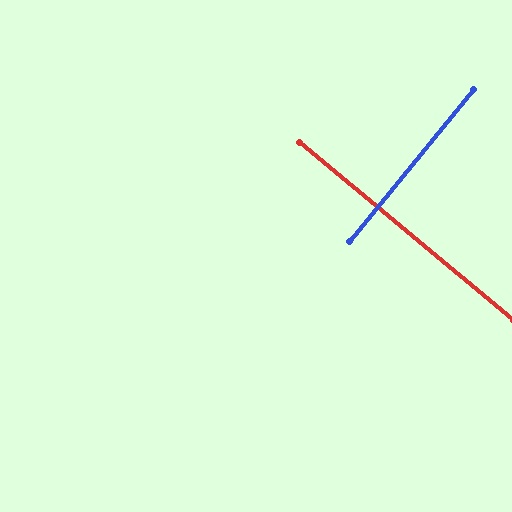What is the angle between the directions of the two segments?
Approximately 89 degrees.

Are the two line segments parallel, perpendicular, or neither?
Perpendicular — they meet at approximately 89°.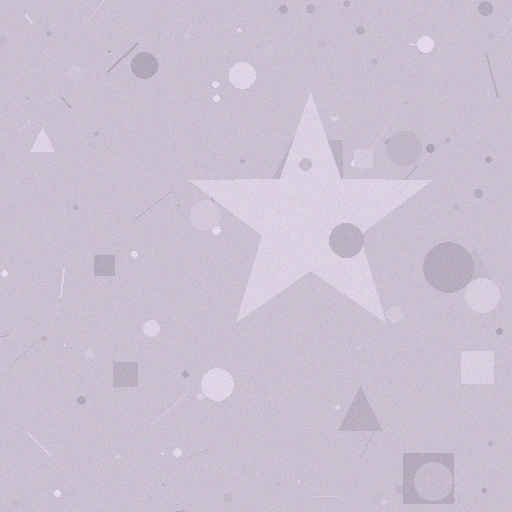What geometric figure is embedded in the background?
A star is embedded in the background.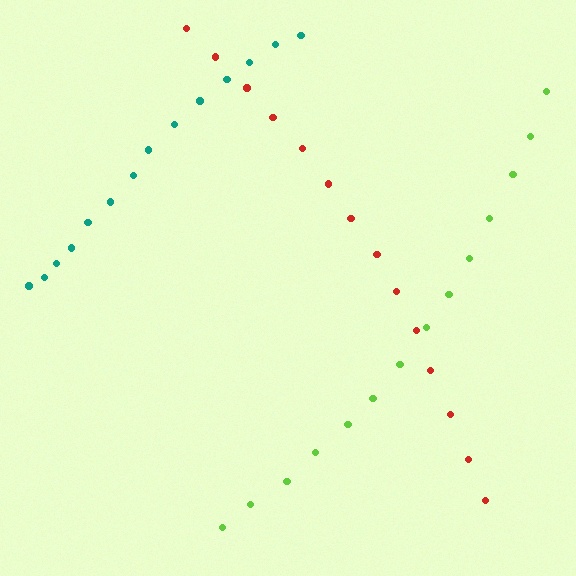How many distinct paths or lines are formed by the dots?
There are 3 distinct paths.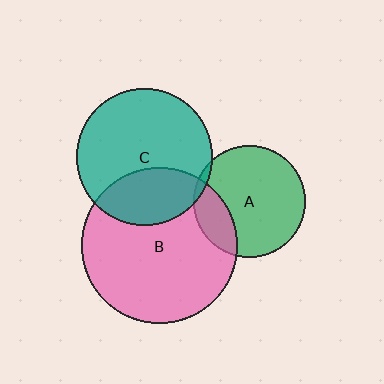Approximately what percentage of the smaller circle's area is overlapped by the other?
Approximately 5%.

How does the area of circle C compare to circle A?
Approximately 1.5 times.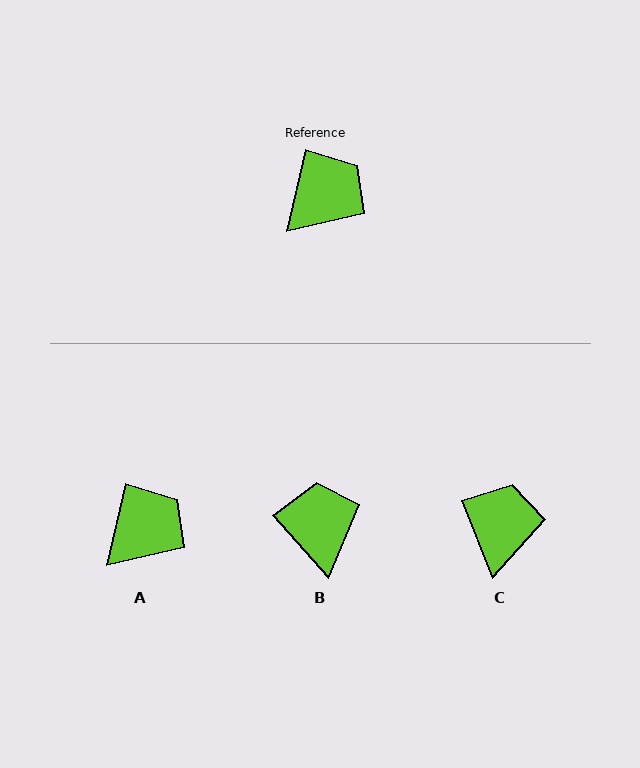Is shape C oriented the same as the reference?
No, it is off by about 35 degrees.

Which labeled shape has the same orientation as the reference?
A.